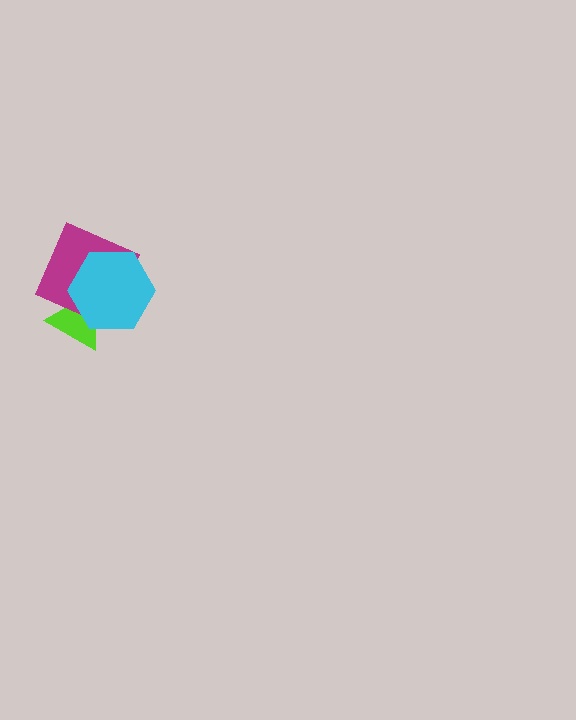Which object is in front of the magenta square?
The cyan hexagon is in front of the magenta square.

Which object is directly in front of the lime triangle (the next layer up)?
The magenta square is directly in front of the lime triangle.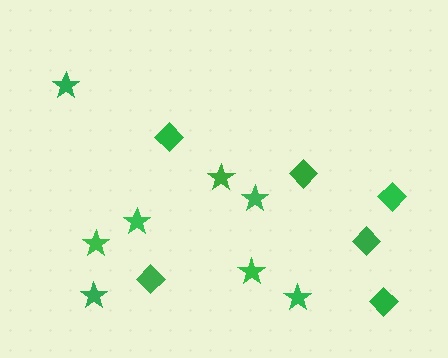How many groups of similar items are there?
There are 2 groups: one group of stars (8) and one group of diamonds (6).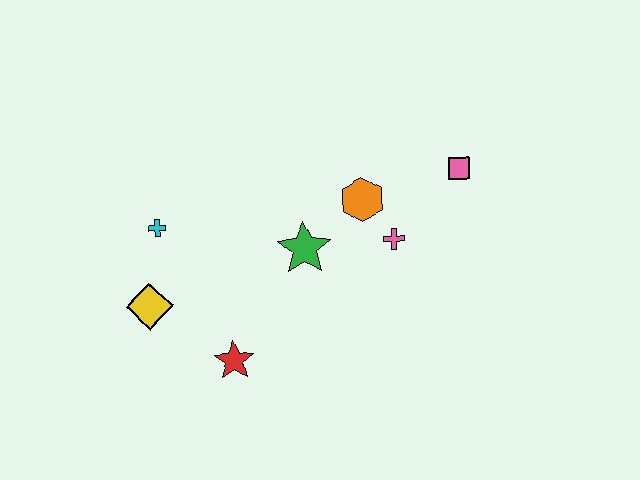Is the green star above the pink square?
No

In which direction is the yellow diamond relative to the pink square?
The yellow diamond is to the left of the pink square.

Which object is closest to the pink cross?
The orange hexagon is closest to the pink cross.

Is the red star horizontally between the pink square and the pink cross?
No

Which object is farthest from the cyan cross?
The pink square is farthest from the cyan cross.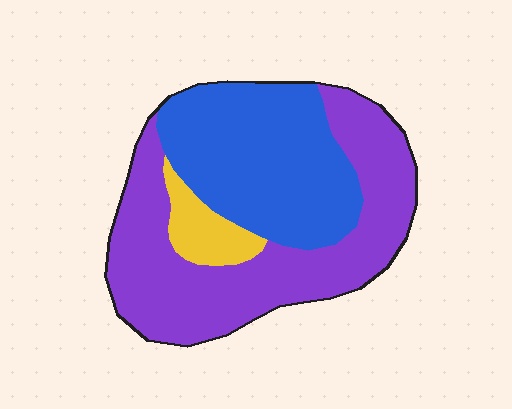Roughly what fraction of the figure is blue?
Blue covers about 40% of the figure.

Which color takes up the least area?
Yellow, at roughly 10%.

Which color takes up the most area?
Purple, at roughly 50%.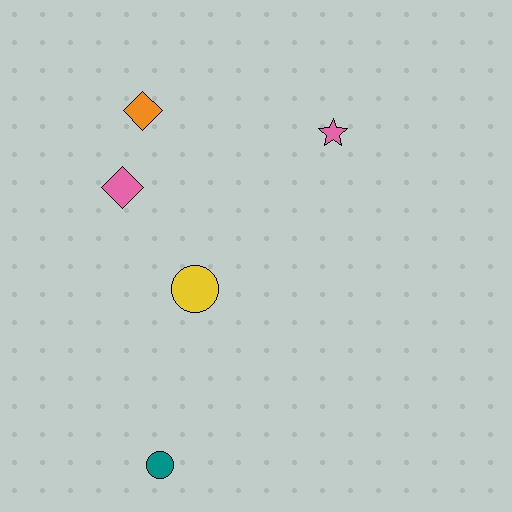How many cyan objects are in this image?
There are no cyan objects.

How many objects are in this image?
There are 5 objects.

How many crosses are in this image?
There are no crosses.